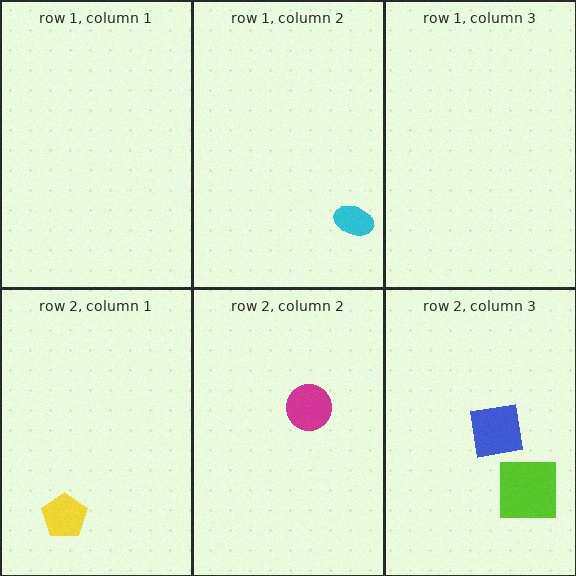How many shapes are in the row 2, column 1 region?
1.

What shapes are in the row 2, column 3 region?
The blue square, the lime square.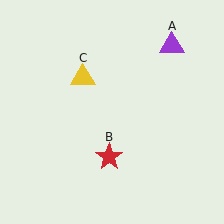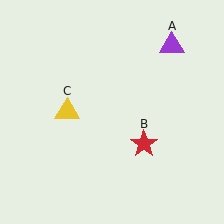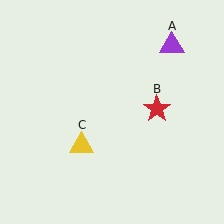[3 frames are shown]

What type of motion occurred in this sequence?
The red star (object B), yellow triangle (object C) rotated counterclockwise around the center of the scene.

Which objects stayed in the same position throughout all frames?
Purple triangle (object A) remained stationary.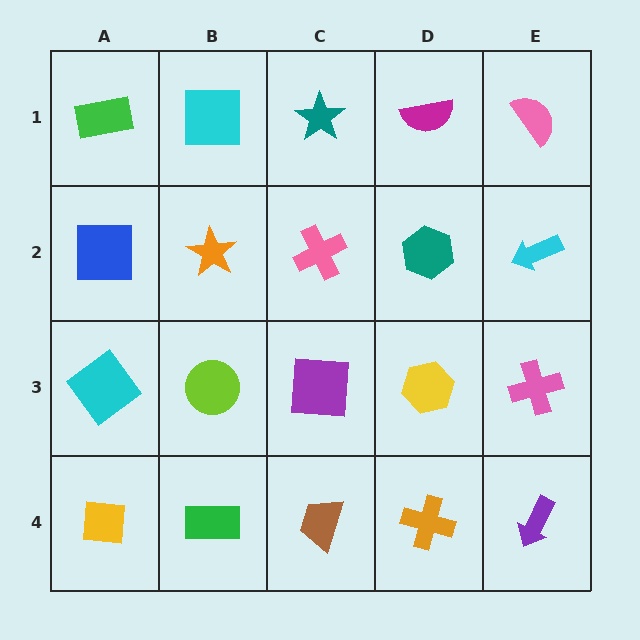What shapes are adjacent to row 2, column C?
A teal star (row 1, column C), a purple square (row 3, column C), an orange star (row 2, column B), a teal hexagon (row 2, column D).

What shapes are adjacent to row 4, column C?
A purple square (row 3, column C), a green rectangle (row 4, column B), an orange cross (row 4, column D).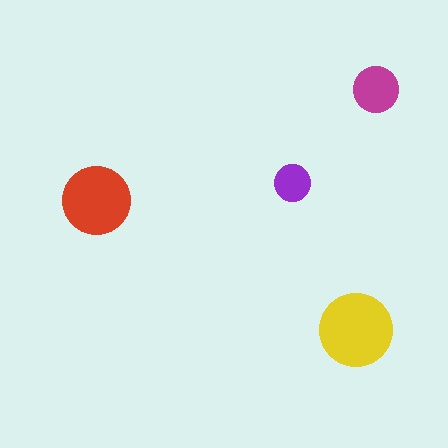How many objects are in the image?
There are 4 objects in the image.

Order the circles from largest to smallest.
the yellow one, the red one, the magenta one, the purple one.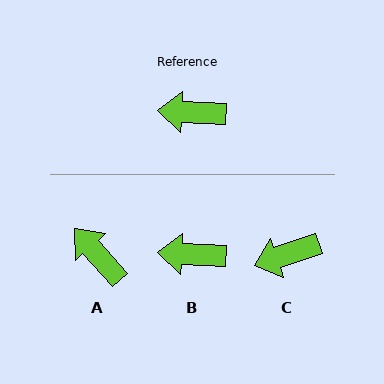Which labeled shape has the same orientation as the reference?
B.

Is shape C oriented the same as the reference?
No, it is off by about 21 degrees.